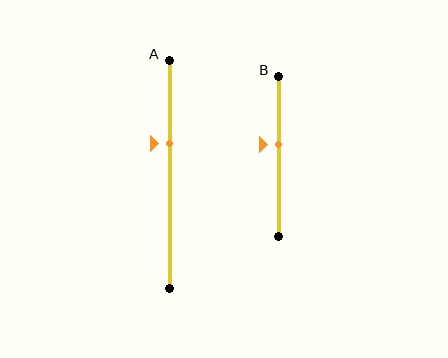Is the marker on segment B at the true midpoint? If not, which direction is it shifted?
No, the marker on segment B is shifted upward by about 8% of the segment length.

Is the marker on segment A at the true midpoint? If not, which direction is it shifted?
No, the marker on segment A is shifted upward by about 13% of the segment length.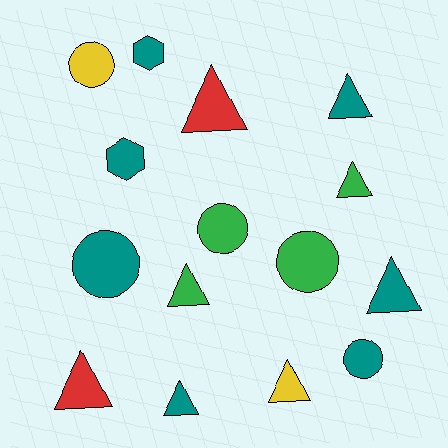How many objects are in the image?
There are 15 objects.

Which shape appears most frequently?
Triangle, with 8 objects.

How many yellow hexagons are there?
There are no yellow hexagons.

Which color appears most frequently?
Teal, with 7 objects.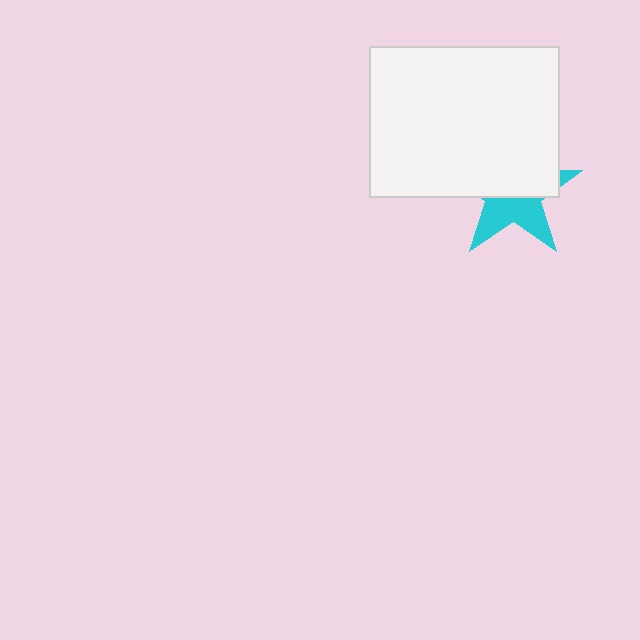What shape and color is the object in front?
The object in front is a white rectangle.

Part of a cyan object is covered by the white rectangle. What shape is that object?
It is a star.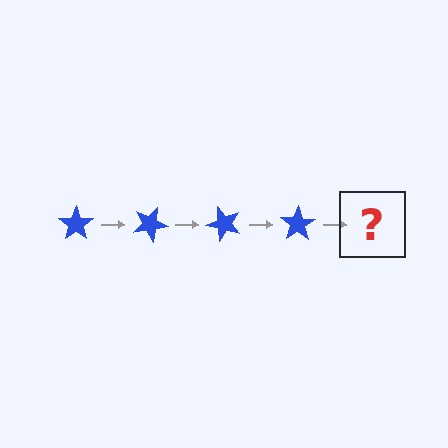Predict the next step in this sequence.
The next step is a blue star rotated 100 degrees.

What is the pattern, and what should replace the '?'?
The pattern is that the star rotates 25 degrees each step. The '?' should be a blue star rotated 100 degrees.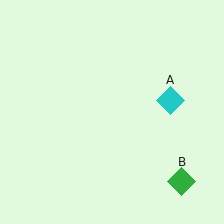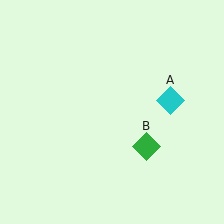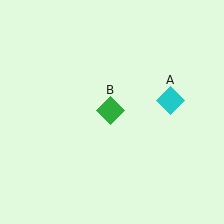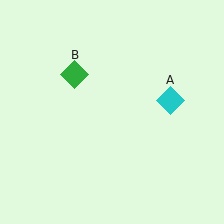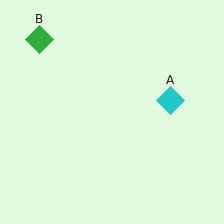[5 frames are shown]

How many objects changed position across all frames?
1 object changed position: green diamond (object B).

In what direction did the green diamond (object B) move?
The green diamond (object B) moved up and to the left.